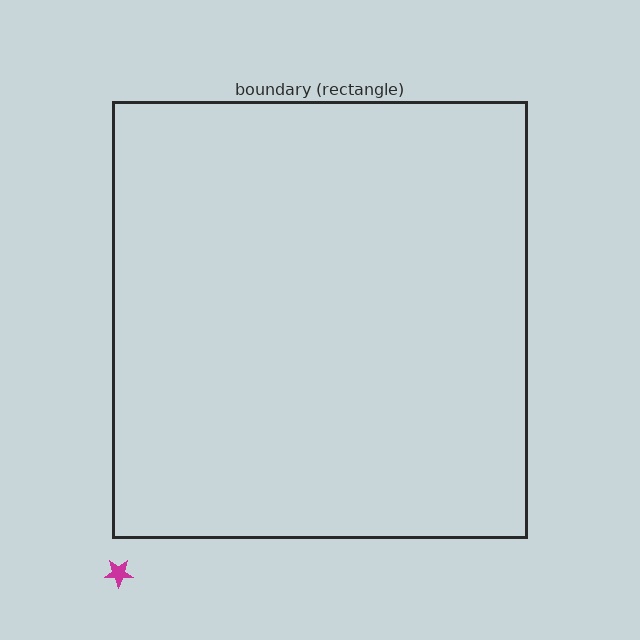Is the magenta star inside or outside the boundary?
Outside.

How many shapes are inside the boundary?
0 inside, 1 outside.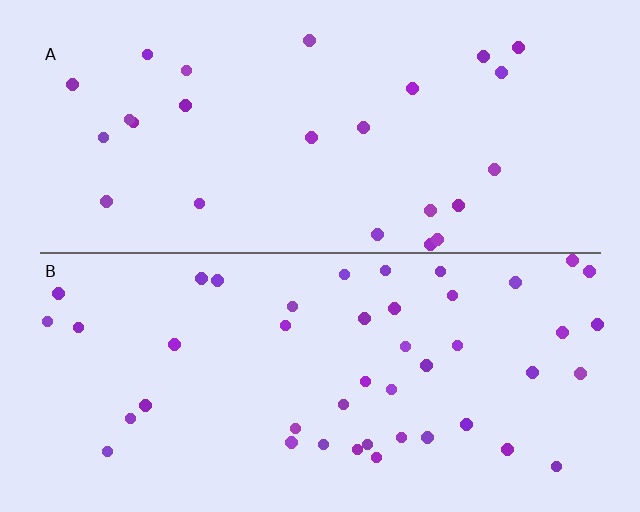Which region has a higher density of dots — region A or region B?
B (the bottom).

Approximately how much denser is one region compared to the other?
Approximately 1.8× — region B over region A.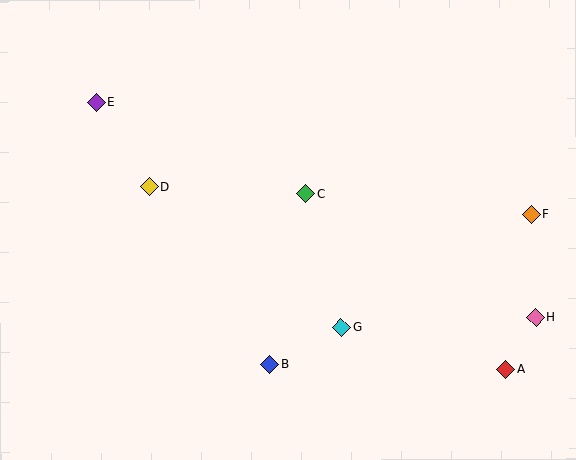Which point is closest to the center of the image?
Point C at (305, 194) is closest to the center.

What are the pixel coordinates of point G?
Point G is at (342, 327).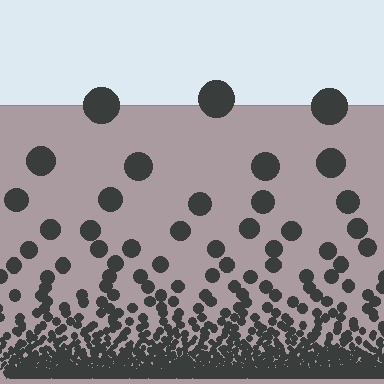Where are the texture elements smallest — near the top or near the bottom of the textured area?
Near the bottom.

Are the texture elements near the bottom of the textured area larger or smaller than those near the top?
Smaller. The gradient is inverted — elements near the bottom are smaller and denser.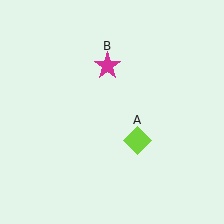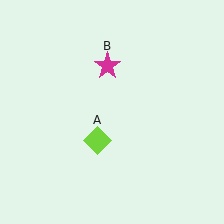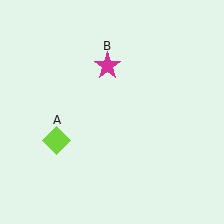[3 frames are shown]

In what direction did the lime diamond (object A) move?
The lime diamond (object A) moved left.